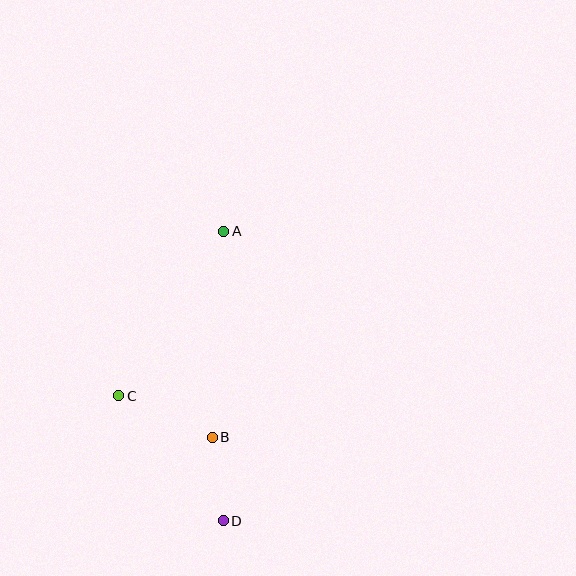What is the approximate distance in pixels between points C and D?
The distance between C and D is approximately 163 pixels.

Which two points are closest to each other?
Points B and D are closest to each other.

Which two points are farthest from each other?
Points A and D are farthest from each other.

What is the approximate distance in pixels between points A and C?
The distance between A and C is approximately 195 pixels.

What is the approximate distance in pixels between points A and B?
The distance between A and B is approximately 206 pixels.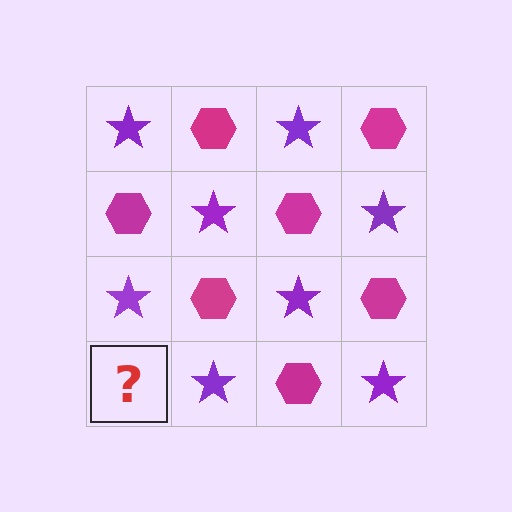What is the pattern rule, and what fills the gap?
The rule is that it alternates purple star and magenta hexagon in a checkerboard pattern. The gap should be filled with a magenta hexagon.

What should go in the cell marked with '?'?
The missing cell should contain a magenta hexagon.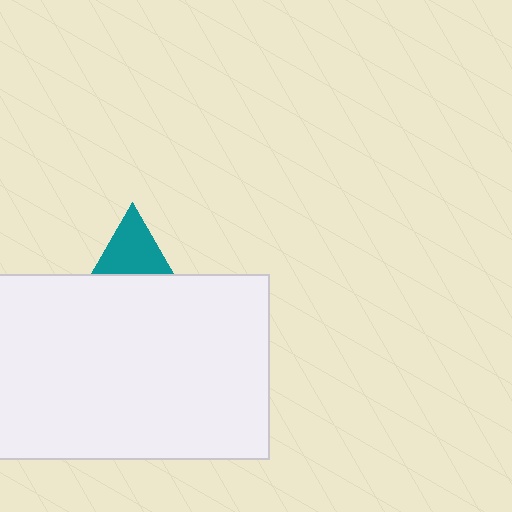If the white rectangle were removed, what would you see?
You would see the complete teal triangle.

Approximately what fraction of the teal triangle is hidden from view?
Roughly 65% of the teal triangle is hidden behind the white rectangle.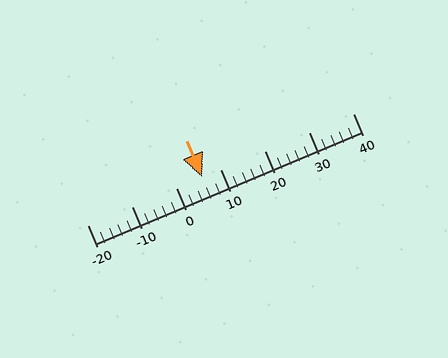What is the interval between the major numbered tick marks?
The major tick marks are spaced 10 units apart.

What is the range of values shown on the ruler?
The ruler shows values from -20 to 40.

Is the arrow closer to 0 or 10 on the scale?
The arrow is closer to 10.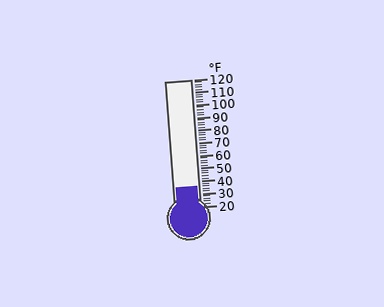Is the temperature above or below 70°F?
The temperature is below 70°F.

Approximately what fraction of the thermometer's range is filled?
The thermometer is filled to approximately 15% of its range.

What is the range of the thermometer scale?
The thermometer scale ranges from 20°F to 120°F.